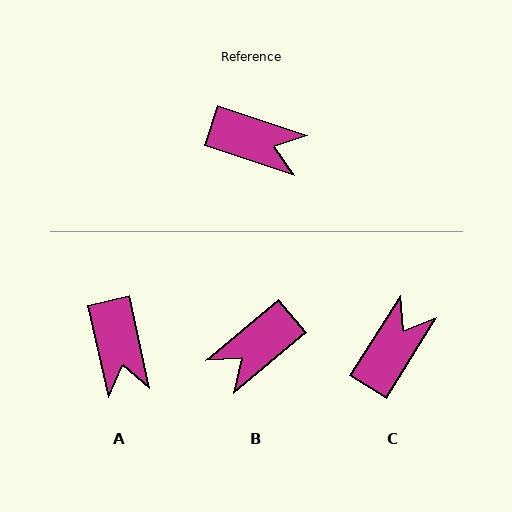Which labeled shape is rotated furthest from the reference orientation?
B, about 122 degrees away.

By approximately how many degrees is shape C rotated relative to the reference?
Approximately 76 degrees counter-clockwise.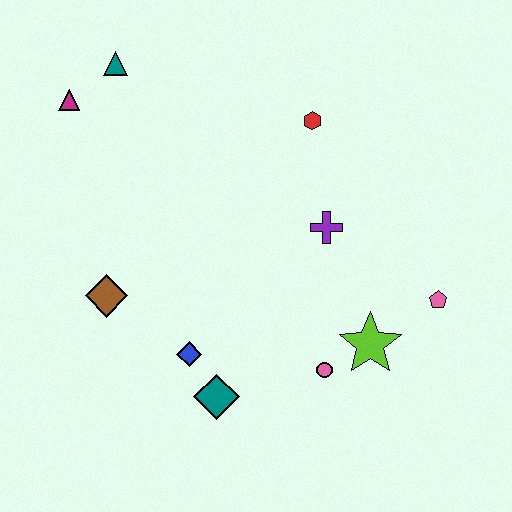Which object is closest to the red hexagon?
The purple cross is closest to the red hexagon.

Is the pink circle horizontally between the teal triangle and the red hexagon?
No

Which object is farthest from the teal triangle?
The pink pentagon is farthest from the teal triangle.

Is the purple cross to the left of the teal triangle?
No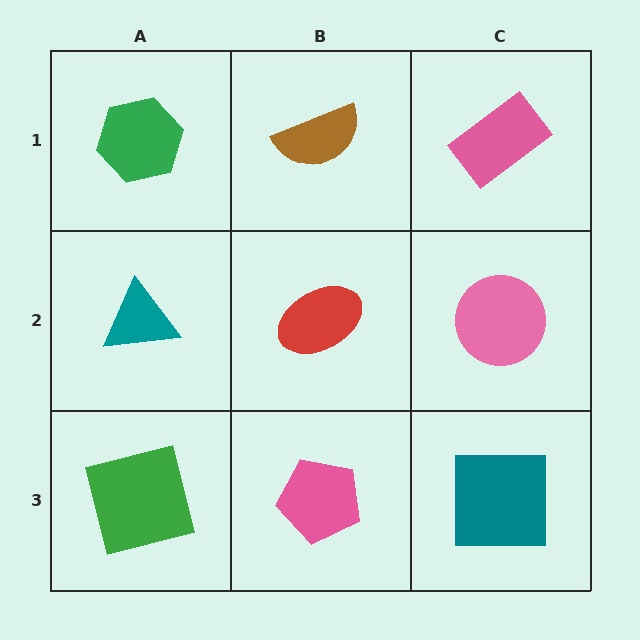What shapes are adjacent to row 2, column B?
A brown semicircle (row 1, column B), a pink pentagon (row 3, column B), a teal triangle (row 2, column A), a pink circle (row 2, column C).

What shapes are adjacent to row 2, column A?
A green hexagon (row 1, column A), a green square (row 3, column A), a red ellipse (row 2, column B).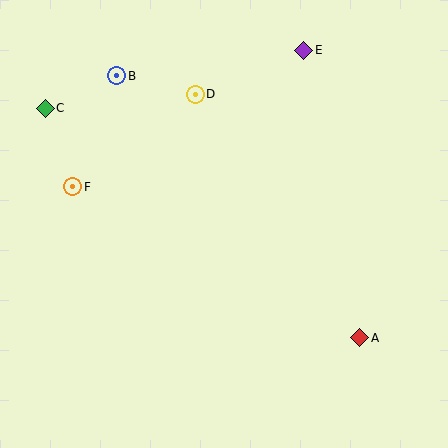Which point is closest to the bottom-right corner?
Point A is closest to the bottom-right corner.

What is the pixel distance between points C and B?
The distance between C and B is 79 pixels.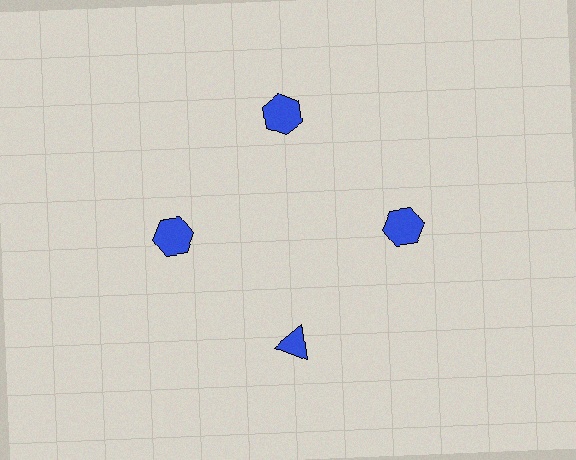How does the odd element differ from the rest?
It has a different shape: triangle instead of hexagon.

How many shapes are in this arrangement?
There are 4 shapes arranged in a ring pattern.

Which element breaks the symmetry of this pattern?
The blue triangle at roughly the 6 o'clock position breaks the symmetry. All other shapes are blue hexagons.